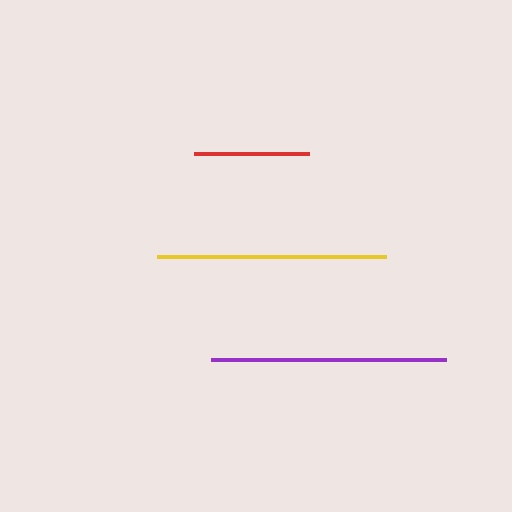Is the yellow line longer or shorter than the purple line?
The purple line is longer than the yellow line.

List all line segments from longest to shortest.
From longest to shortest: purple, yellow, red.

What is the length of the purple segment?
The purple segment is approximately 236 pixels long.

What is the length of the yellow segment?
The yellow segment is approximately 230 pixels long.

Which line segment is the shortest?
The red line is the shortest at approximately 115 pixels.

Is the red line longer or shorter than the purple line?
The purple line is longer than the red line.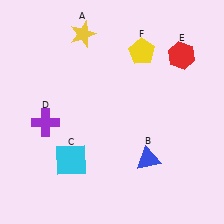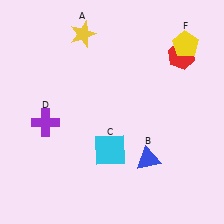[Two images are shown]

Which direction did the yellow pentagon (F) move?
The yellow pentagon (F) moved right.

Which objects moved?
The objects that moved are: the cyan square (C), the yellow pentagon (F).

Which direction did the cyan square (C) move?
The cyan square (C) moved right.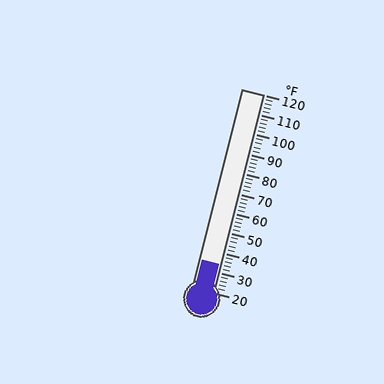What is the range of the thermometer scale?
The thermometer scale ranges from 20°F to 120°F.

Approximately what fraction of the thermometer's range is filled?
The thermometer is filled to approximately 15% of its range.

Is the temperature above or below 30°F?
The temperature is above 30°F.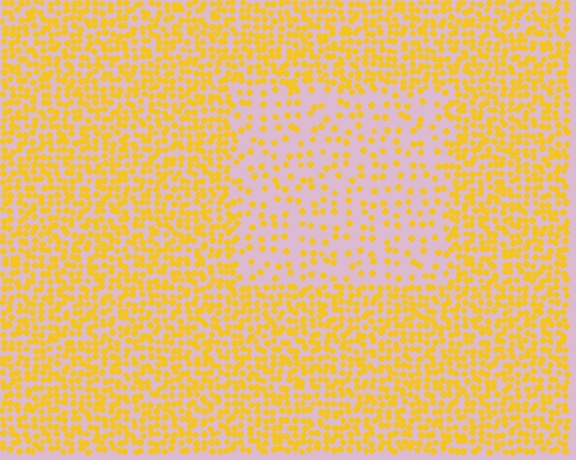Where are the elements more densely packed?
The elements are more densely packed outside the rectangle boundary.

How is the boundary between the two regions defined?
The boundary is defined by a change in element density (approximately 2.5x ratio). All elements are the same color, size, and shape.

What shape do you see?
I see a rectangle.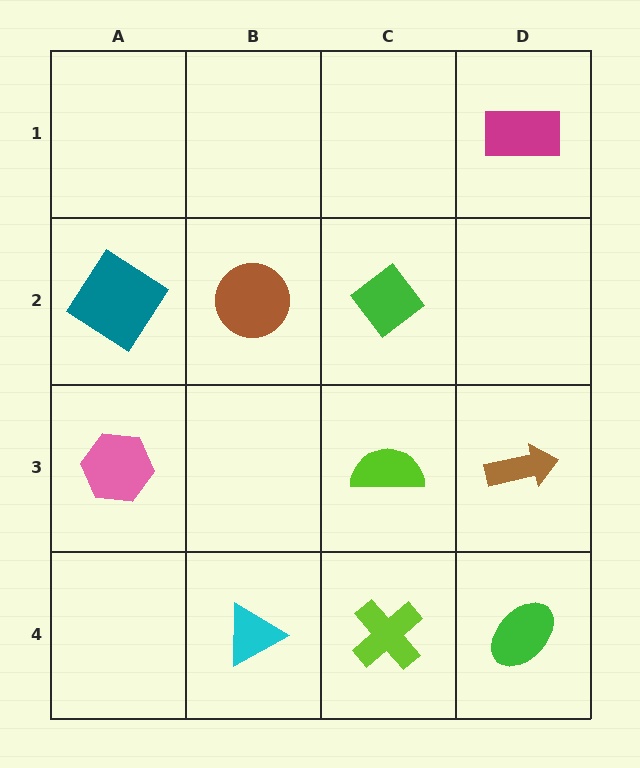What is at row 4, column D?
A green ellipse.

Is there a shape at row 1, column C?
No, that cell is empty.